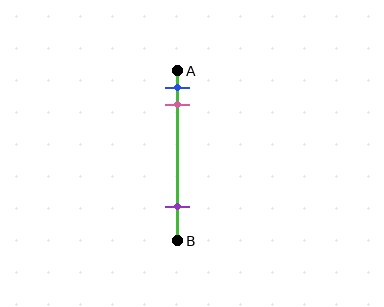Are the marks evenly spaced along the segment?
No, the marks are not evenly spaced.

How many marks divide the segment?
There are 3 marks dividing the segment.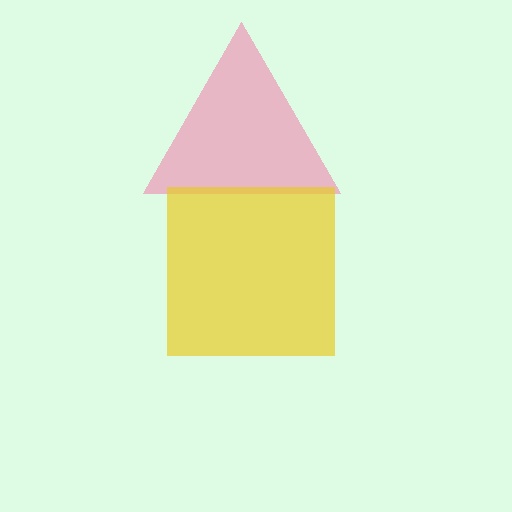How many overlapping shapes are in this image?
There are 2 overlapping shapes in the image.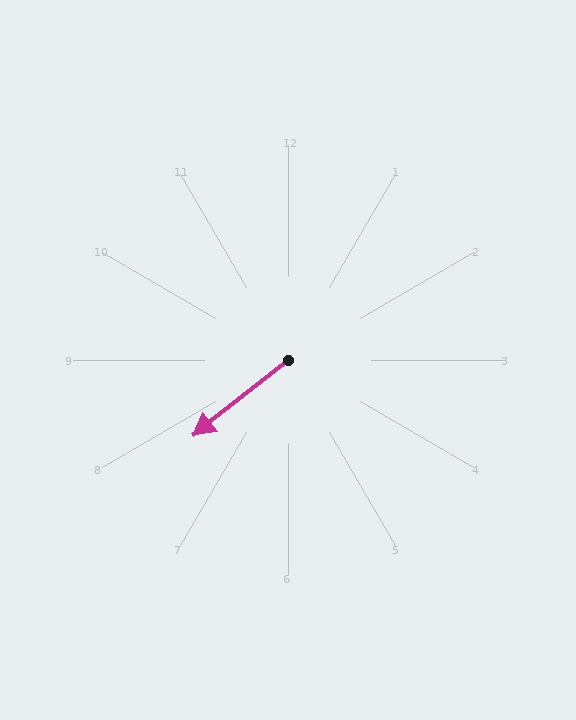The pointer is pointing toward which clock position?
Roughly 8 o'clock.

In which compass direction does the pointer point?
Southwest.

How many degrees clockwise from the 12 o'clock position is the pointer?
Approximately 232 degrees.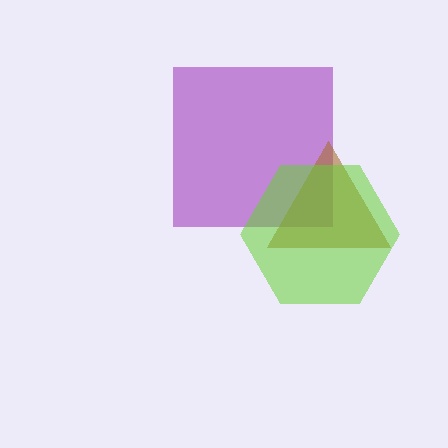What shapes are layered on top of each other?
The layered shapes are: a purple square, a brown triangle, a lime hexagon.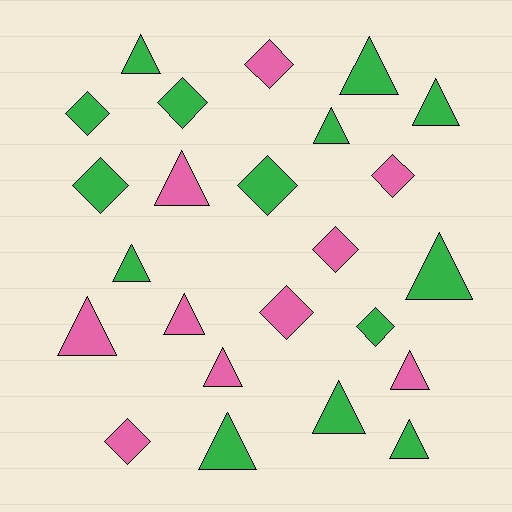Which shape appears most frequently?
Triangle, with 14 objects.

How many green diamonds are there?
There are 5 green diamonds.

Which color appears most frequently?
Green, with 14 objects.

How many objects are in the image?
There are 24 objects.